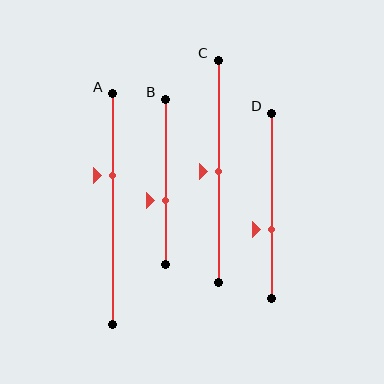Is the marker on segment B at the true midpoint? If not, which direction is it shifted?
No, the marker on segment B is shifted downward by about 11% of the segment length.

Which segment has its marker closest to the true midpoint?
Segment C has its marker closest to the true midpoint.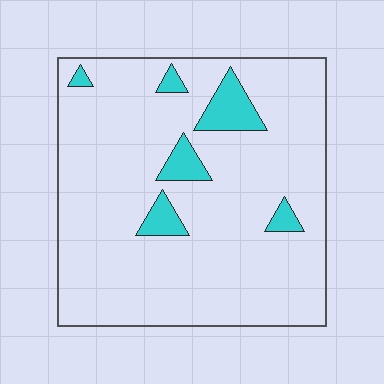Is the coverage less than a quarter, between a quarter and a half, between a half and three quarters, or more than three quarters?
Less than a quarter.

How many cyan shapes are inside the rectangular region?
6.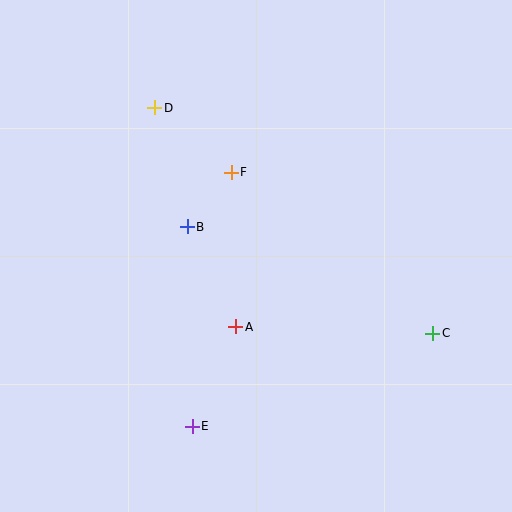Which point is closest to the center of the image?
Point A at (236, 327) is closest to the center.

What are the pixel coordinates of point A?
Point A is at (236, 327).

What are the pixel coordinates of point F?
Point F is at (231, 172).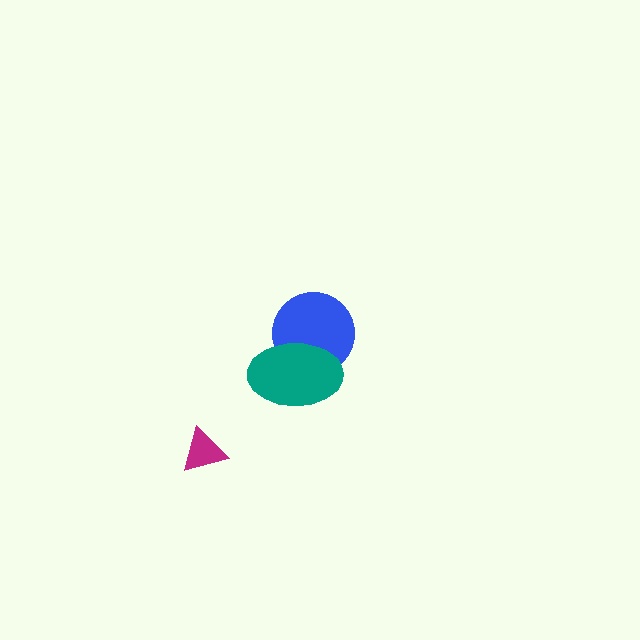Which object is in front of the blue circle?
The teal ellipse is in front of the blue circle.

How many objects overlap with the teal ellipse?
1 object overlaps with the teal ellipse.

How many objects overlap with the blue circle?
1 object overlaps with the blue circle.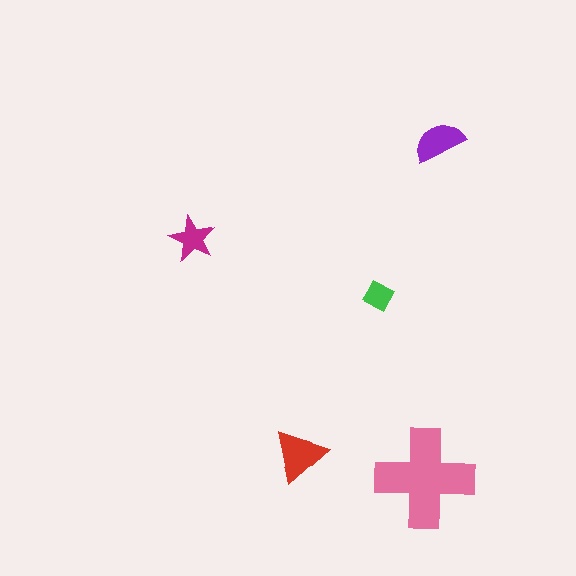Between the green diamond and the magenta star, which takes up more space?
The magenta star.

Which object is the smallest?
The green diamond.